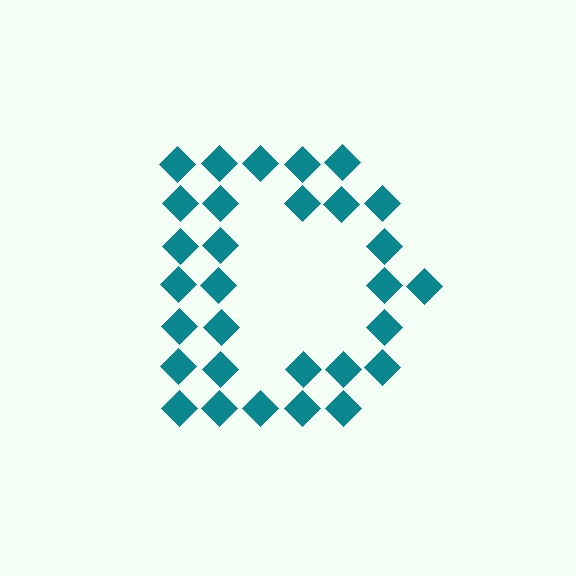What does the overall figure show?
The overall figure shows the letter D.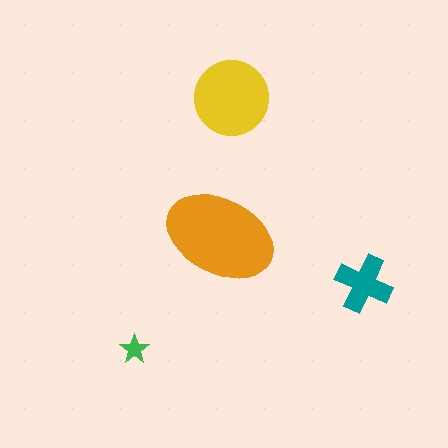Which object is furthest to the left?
The green star is leftmost.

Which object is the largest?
The orange ellipse.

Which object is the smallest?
The green star.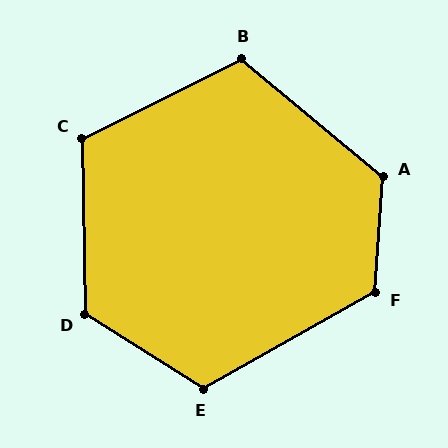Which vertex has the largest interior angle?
A, at approximately 126 degrees.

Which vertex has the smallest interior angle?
B, at approximately 114 degrees.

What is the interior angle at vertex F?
Approximately 123 degrees (obtuse).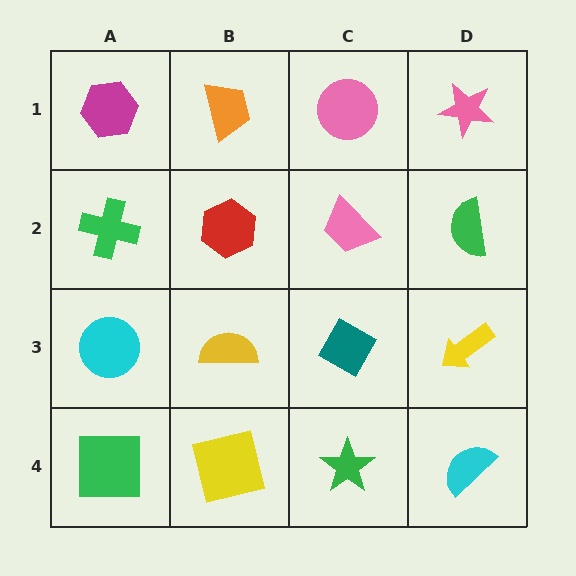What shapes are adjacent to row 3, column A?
A green cross (row 2, column A), a green square (row 4, column A), a yellow semicircle (row 3, column B).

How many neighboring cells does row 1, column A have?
2.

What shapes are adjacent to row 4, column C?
A teal diamond (row 3, column C), a yellow square (row 4, column B), a cyan semicircle (row 4, column D).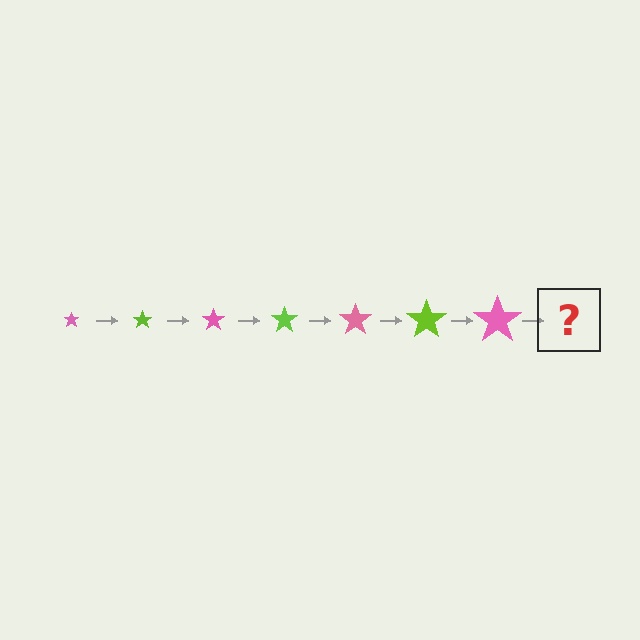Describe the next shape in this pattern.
It should be a lime star, larger than the previous one.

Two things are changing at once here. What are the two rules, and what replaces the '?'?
The two rules are that the star grows larger each step and the color cycles through pink and lime. The '?' should be a lime star, larger than the previous one.